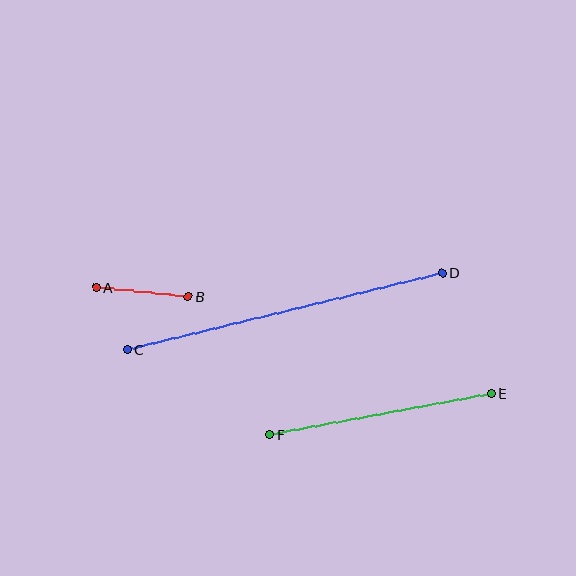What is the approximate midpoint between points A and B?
The midpoint is at approximately (142, 292) pixels.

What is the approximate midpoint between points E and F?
The midpoint is at approximately (381, 414) pixels.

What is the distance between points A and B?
The distance is approximately 93 pixels.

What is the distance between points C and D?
The distance is approximately 324 pixels.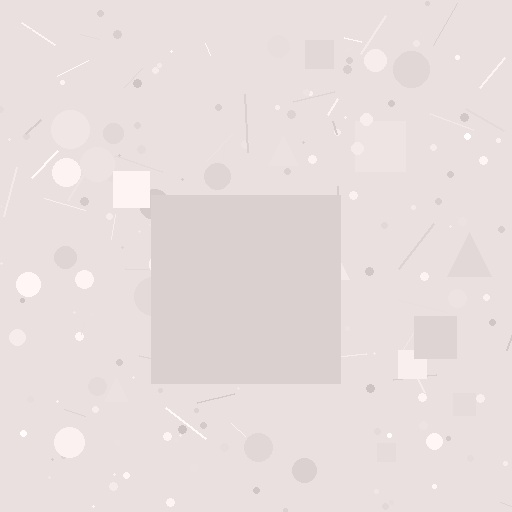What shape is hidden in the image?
A square is hidden in the image.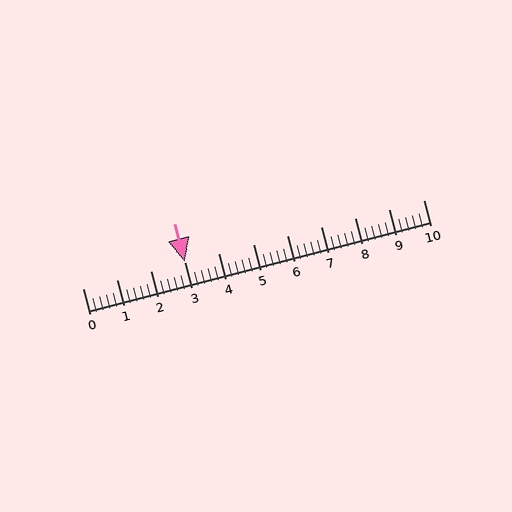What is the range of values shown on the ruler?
The ruler shows values from 0 to 10.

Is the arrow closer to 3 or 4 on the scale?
The arrow is closer to 3.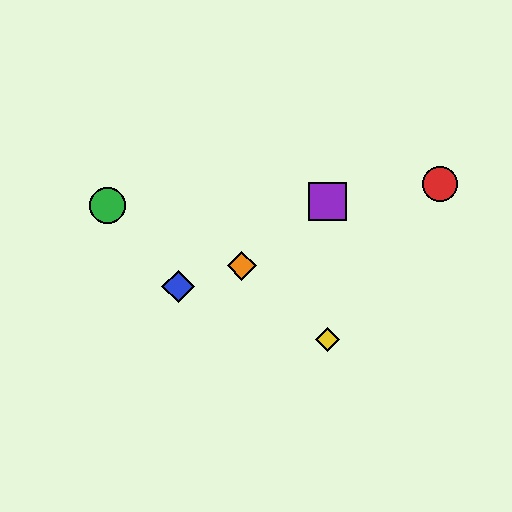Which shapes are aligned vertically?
The yellow diamond, the purple square are aligned vertically.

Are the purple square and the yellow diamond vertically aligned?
Yes, both are at x≈327.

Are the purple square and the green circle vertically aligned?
No, the purple square is at x≈327 and the green circle is at x≈108.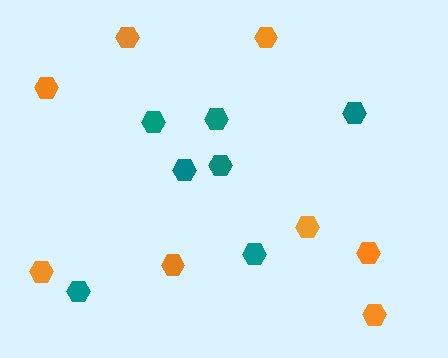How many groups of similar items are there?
There are 2 groups: one group of orange hexagons (8) and one group of teal hexagons (7).